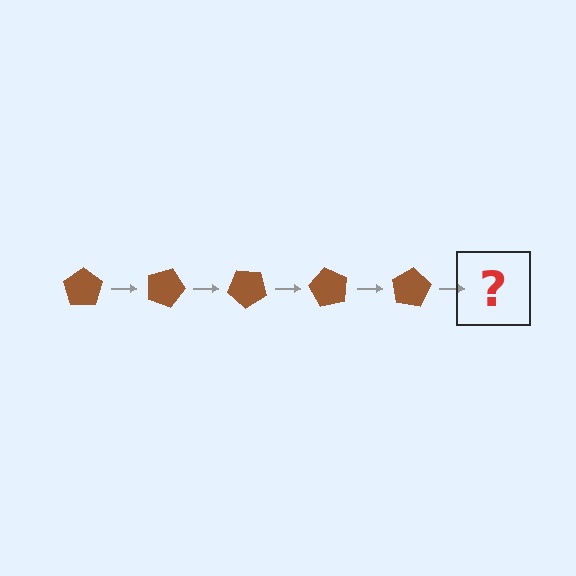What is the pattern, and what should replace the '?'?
The pattern is that the pentagon rotates 20 degrees each step. The '?' should be a brown pentagon rotated 100 degrees.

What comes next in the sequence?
The next element should be a brown pentagon rotated 100 degrees.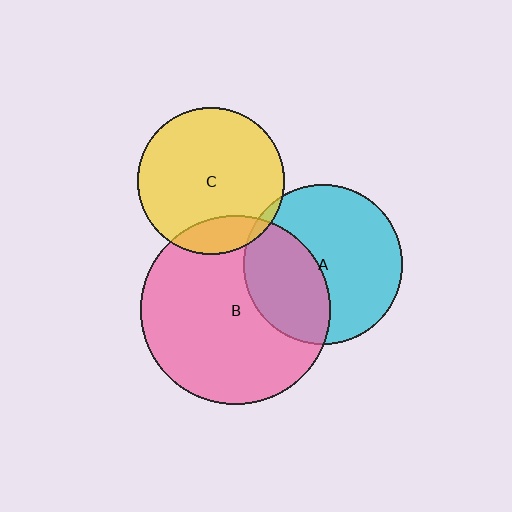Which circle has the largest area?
Circle B (pink).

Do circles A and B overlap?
Yes.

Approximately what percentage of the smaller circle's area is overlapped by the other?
Approximately 40%.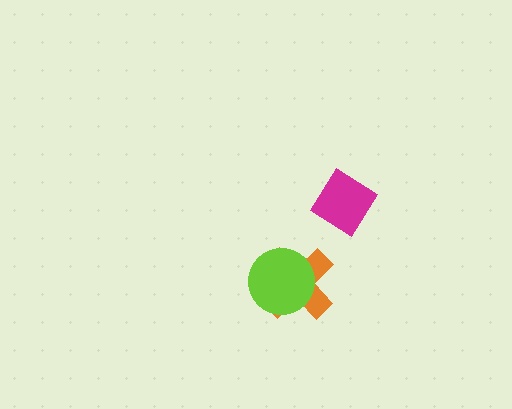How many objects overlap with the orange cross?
1 object overlaps with the orange cross.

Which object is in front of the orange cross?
The lime circle is in front of the orange cross.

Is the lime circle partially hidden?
No, no other shape covers it.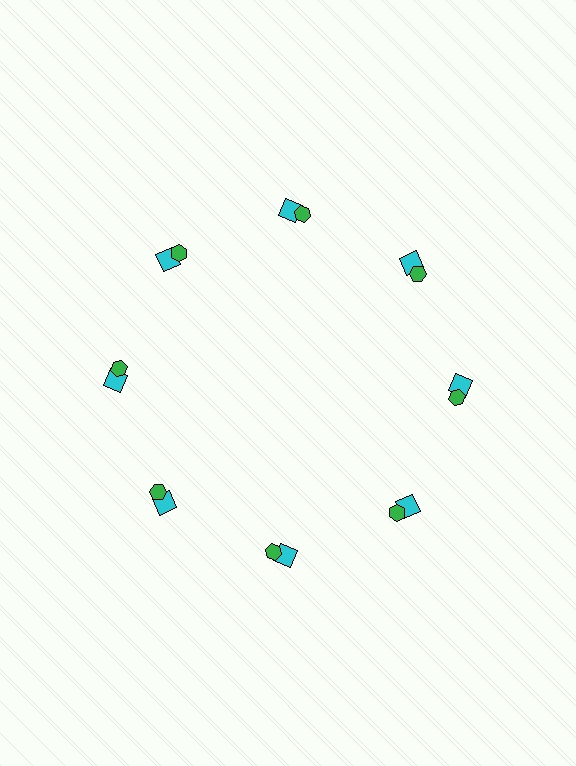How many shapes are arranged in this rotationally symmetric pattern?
There are 16 shapes, arranged in 8 groups of 2.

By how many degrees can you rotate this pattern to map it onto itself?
The pattern maps onto itself every 45 degrees of rotation.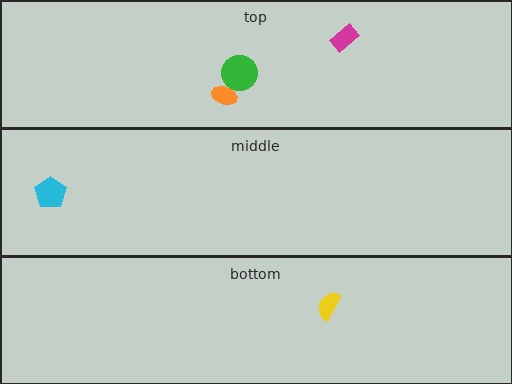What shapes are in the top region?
The magenta rectangle, the green circle, the orange ellipse.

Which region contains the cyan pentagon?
The middle region.